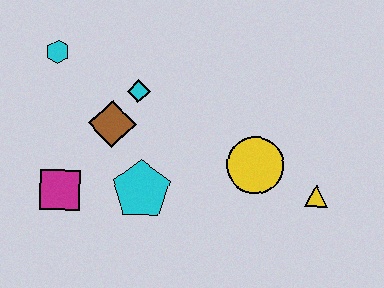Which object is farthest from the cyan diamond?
The yellow triangle is farthest from the cyan diamond.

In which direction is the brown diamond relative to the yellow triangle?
The brown diamond is to the left of the yellow triangle.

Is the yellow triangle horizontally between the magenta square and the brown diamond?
No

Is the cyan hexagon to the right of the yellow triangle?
No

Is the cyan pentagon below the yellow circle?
Yes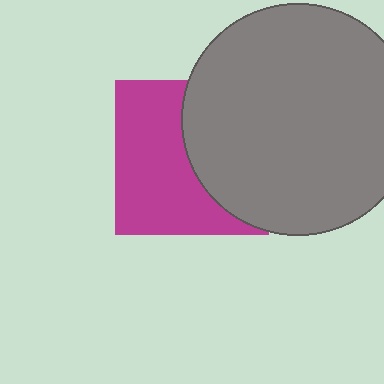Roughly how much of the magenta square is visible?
About half of it is visible (roughly 55%).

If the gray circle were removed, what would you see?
You would see the complete magenta square.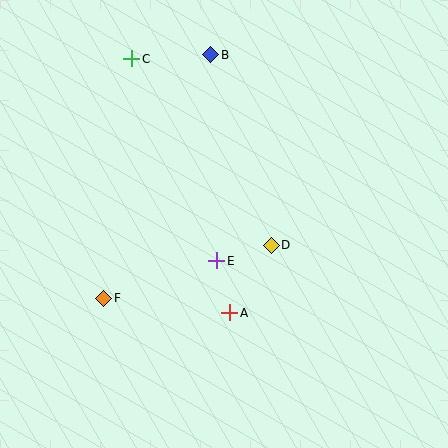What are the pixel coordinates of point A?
Point A is at (230, 313).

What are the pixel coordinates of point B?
Point B is at (211, 55).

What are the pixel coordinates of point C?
Point C is at (132, 59).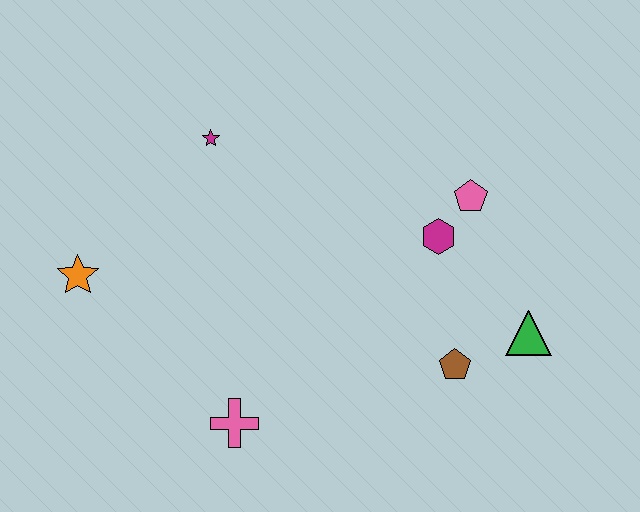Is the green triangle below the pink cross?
No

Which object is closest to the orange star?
The magenta star is closest to the orange star.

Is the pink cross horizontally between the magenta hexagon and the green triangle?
No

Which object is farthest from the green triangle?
The orange star is farthest from the green triangle.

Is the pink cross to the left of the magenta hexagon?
Yes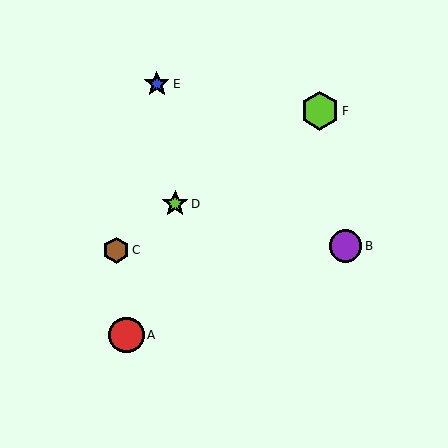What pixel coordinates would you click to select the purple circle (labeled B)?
Click at (345, 246) to select the purple circle B.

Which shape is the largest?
The lime hexagon (labeled F) is the largest.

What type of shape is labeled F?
Shape F is a lime hexagon.